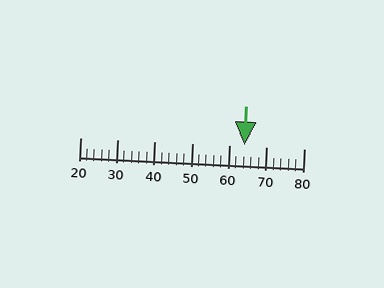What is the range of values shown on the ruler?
The ruler shows values from 20 to 80.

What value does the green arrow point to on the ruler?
The green arrow points to approximately 64.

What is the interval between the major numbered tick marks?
The major tick marks are spaced 10 units apart.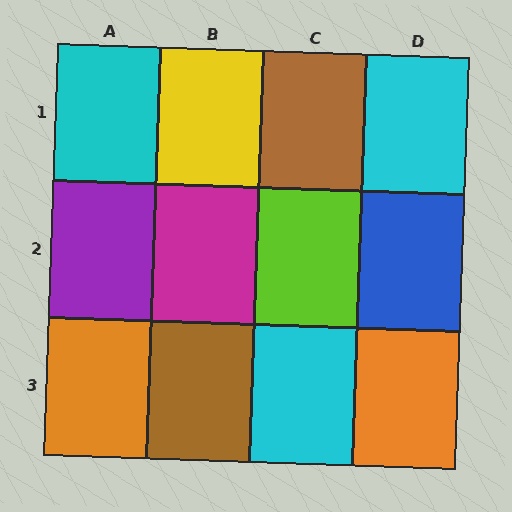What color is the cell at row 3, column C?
Cyan.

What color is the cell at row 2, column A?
Purple.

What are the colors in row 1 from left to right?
Cyan, yellow, brown, cyan.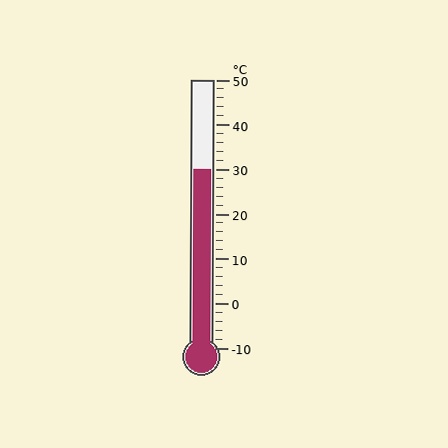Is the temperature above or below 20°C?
The temperature is above 20°C.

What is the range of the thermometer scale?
The thermometer scale ranges from -10°C to 50°C.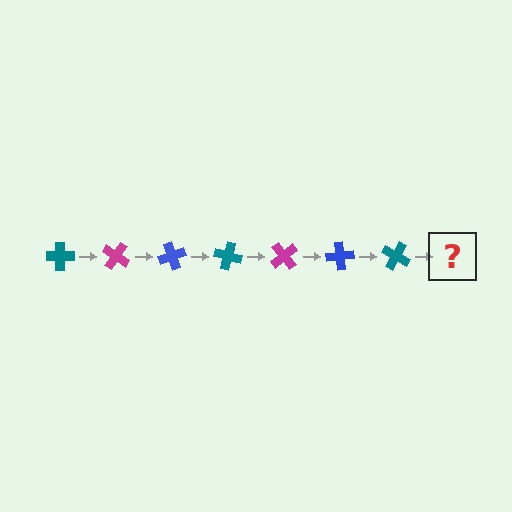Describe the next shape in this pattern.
It should be a magenta cross, rotated 245 degrees from the start.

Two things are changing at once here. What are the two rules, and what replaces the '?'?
The two rules are that it rotates 35 degrees each step and the color cycles through teal, magenta, and blue. The '?' should be a magenta cross, rotated 245 degrees from the start.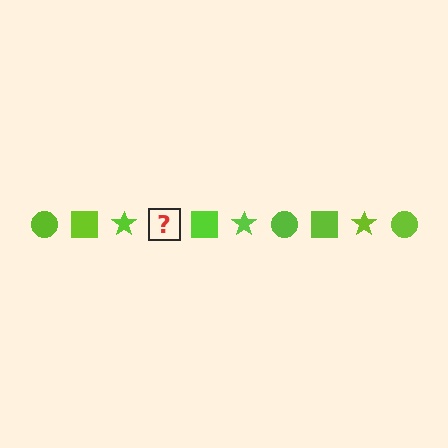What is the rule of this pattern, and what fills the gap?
The rule is that the pattern cycles through circle, square, star shapes in lime. The gap should be filled with a lime circle.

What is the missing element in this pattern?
The missing element is a lime circle.